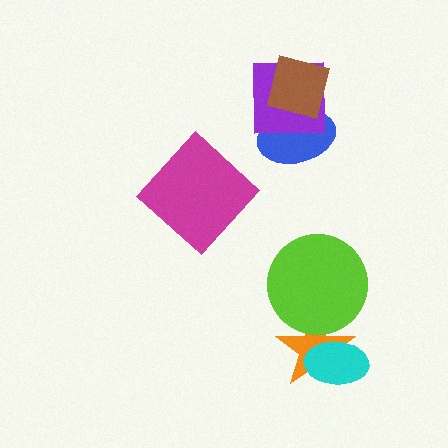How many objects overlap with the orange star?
2 objects overlap with the orange star.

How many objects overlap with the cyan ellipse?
1 object overlaps with the cyan ellipse.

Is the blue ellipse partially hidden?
Yes, it is partially covered by another shape.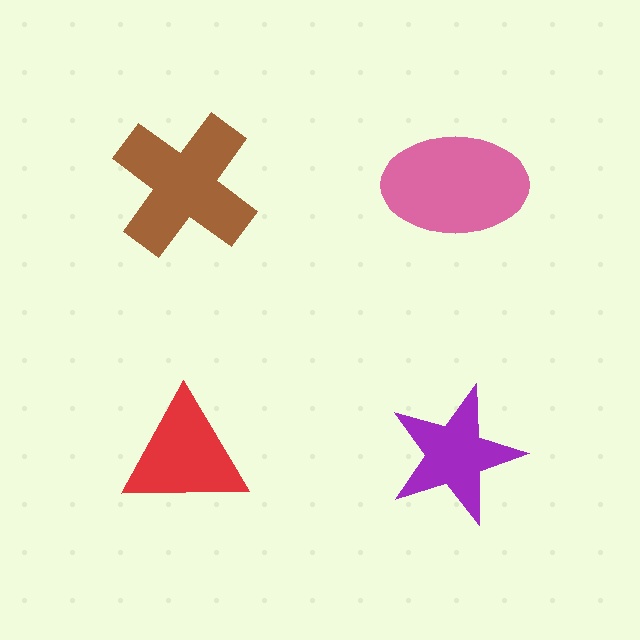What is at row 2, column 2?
A purple star.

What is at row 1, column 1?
A brown cross.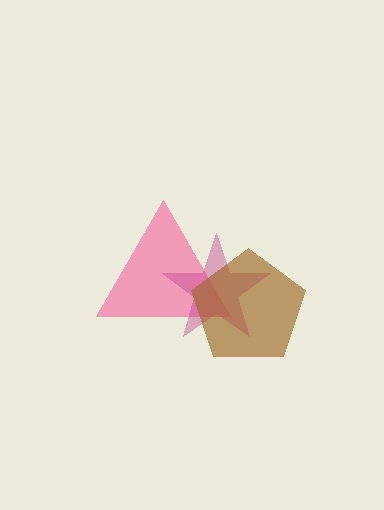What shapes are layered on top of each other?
The layered shapes are: a pink triangle, a magenta star, a brown pentagon.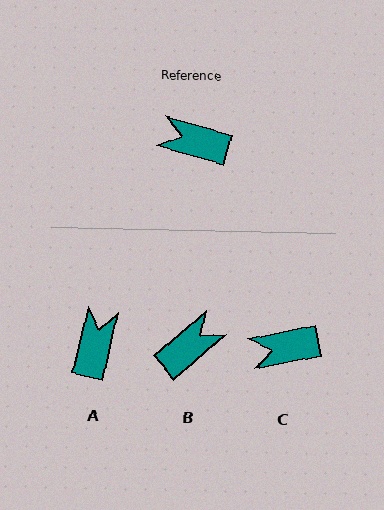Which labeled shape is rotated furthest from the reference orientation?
B, about 123 degrees away.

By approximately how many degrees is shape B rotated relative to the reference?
Approximately 123 degrees clockwise.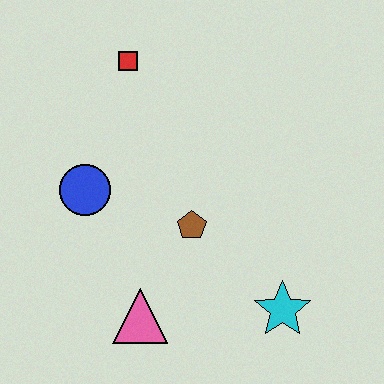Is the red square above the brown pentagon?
Yes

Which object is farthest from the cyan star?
The red square is farthest from the cyan star.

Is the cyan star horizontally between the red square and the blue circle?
No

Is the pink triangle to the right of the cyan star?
No